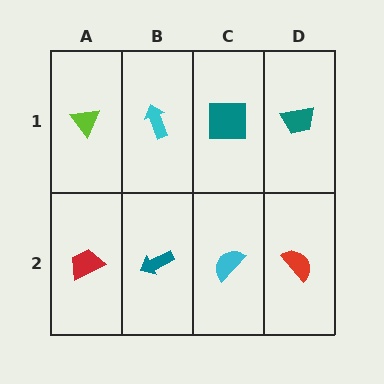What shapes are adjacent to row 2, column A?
A lime triangle (row 1, column A), a teal arrow (row 2, column B).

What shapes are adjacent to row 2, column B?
A cyan arrow (row 1, column B), a red trapezoid (row 2, column A), a cyan semicircle (row 2, column C).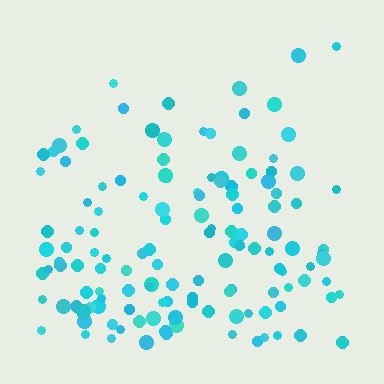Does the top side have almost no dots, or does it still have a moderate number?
Still a moderate number, just noticeably fewer than the bottom.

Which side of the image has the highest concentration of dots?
The bottom.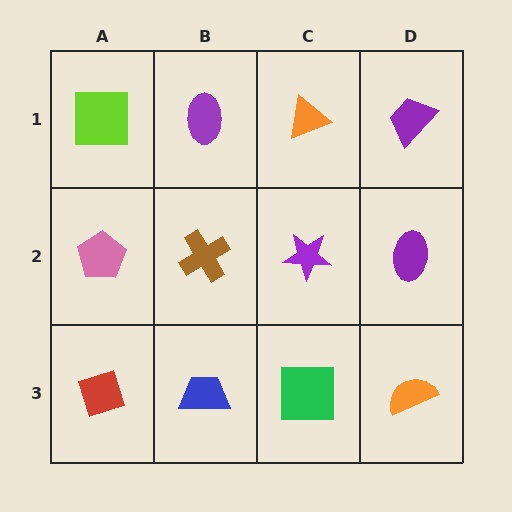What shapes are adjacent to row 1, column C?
A purple star (row 2, column C), a purple ellipse (row 1, column B), a purple trapezoid (row 1, column D).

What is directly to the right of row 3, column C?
An orange semicircle.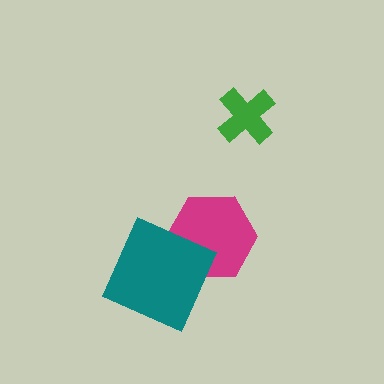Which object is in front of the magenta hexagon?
The teal square is in front of the magenta hexagon.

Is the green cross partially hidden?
No, no other shape covers it.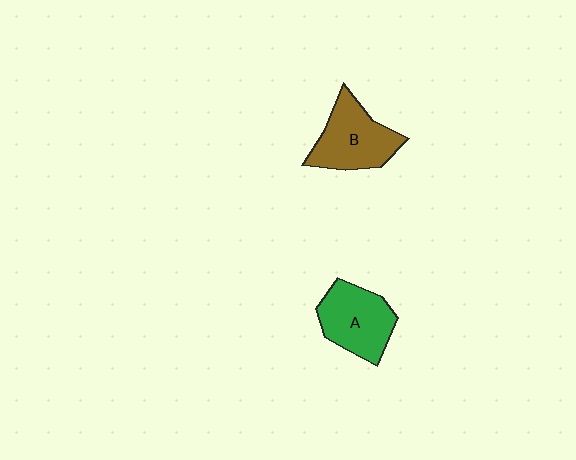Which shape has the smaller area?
Shape A (green).